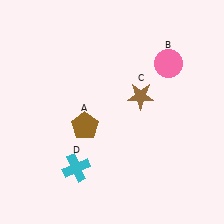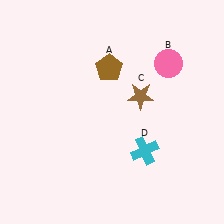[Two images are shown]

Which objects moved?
The objects that moved are: the brown pentagon (A), the cyan cross (D).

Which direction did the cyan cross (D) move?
The cyan cross (D) moved right.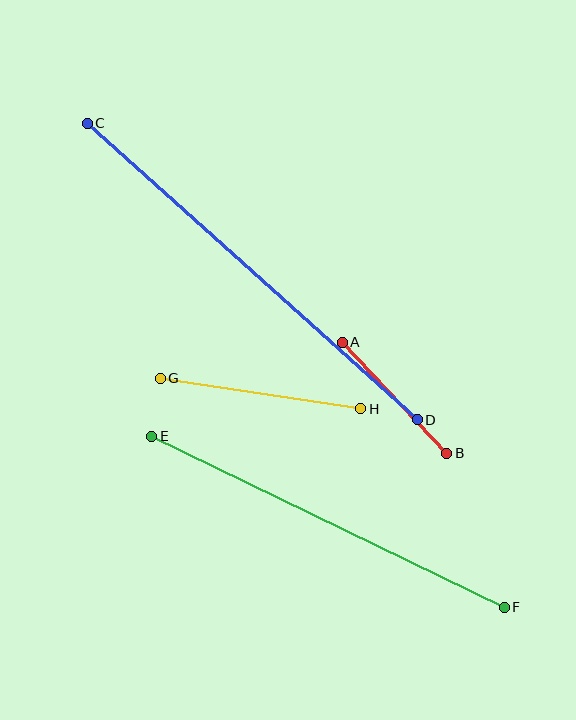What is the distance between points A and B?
The distance is approximately 153 pixels.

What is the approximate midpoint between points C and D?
The midpoint is at approximately (252, 271) pixels.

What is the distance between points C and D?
The distance is approximately 443 pixels.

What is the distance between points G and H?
The distance is approximately 203 pixels.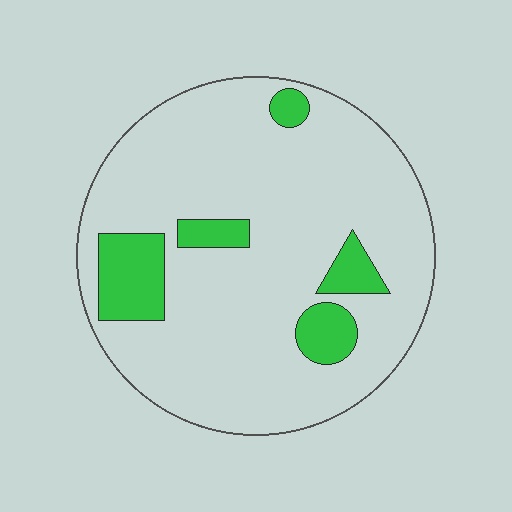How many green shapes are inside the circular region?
5.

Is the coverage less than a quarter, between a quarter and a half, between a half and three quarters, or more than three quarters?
Less than a quarter.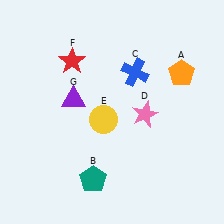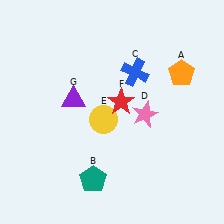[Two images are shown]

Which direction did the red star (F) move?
The red star (F) moved right.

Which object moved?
The red star (F) moved right.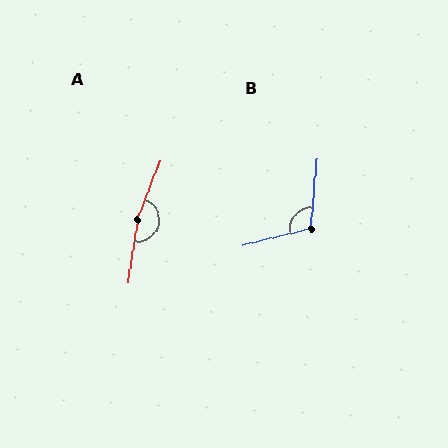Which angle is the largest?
A, at approximately 166 degrees.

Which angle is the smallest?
B, at approximately 109 degrees.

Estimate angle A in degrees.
Approximately 166 degrees.